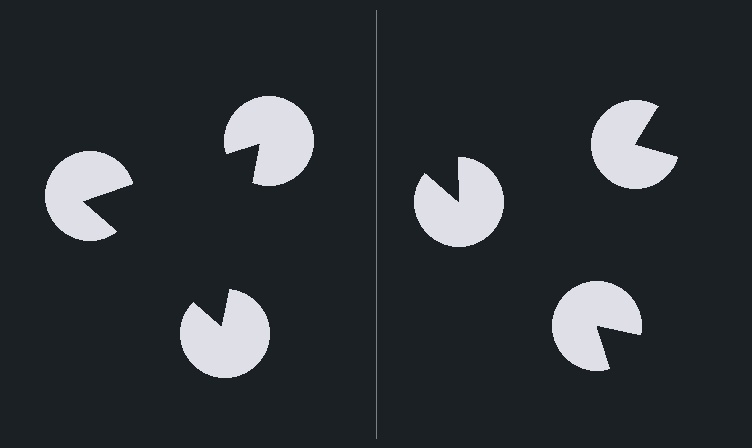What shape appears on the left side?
An illusory triangle.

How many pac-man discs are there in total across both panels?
6 — 3 on each side.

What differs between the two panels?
The pac-man discs are positioned identically on both sides; only the wedge orientations differ. On the left they align to a triangle; on the right they are misaligned.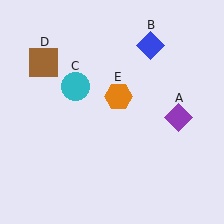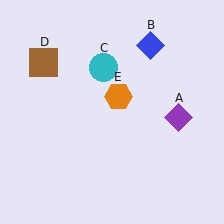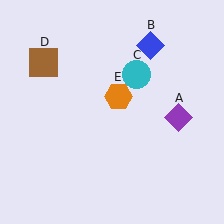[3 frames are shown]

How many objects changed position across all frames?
1 object changed position: cyan circle (object C).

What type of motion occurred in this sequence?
The cyan circle (object C) rotated clockwise around the center of the scene.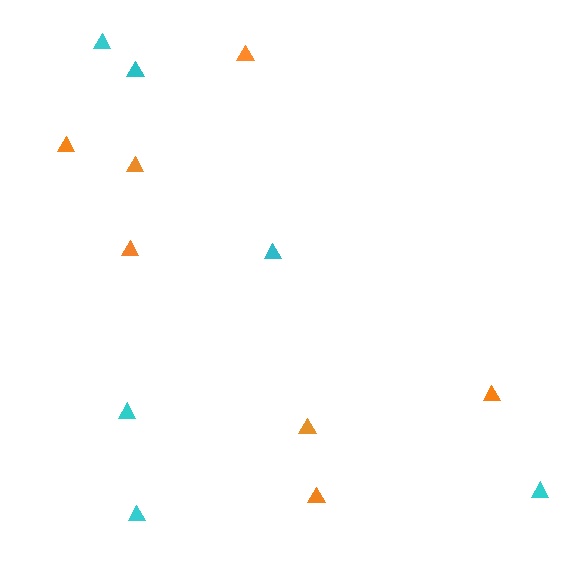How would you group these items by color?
There are 2 groups: one group of orange triangles (7) and one group of cyan triangles (6).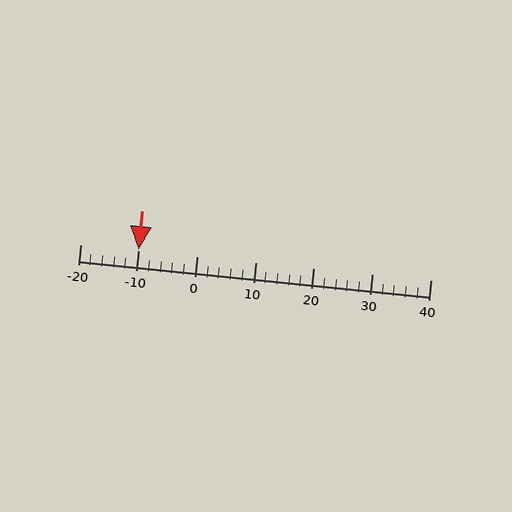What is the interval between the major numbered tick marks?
The major tick marks are spaced 10 units apart.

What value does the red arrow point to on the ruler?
The red arrow points to approximately -10.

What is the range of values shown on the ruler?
The ruler shows values from -20 to 40.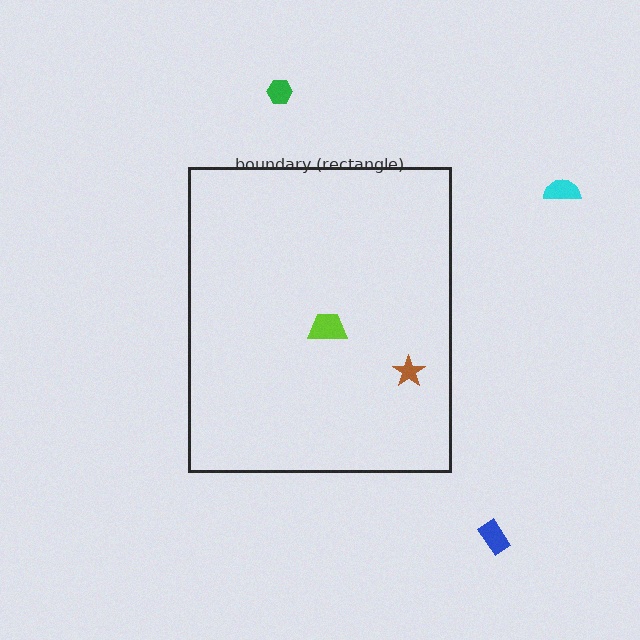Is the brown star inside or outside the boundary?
Inside.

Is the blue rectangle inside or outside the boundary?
Outside.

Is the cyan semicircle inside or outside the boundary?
Outside.